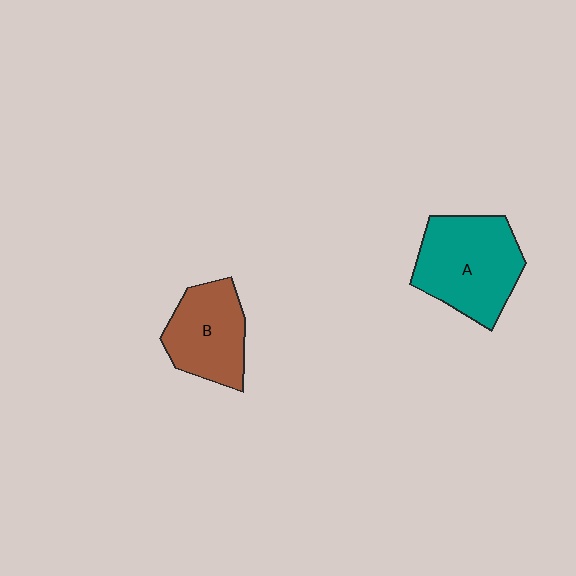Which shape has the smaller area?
Shape B (brown).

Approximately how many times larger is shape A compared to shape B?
Approximately 1.3 times.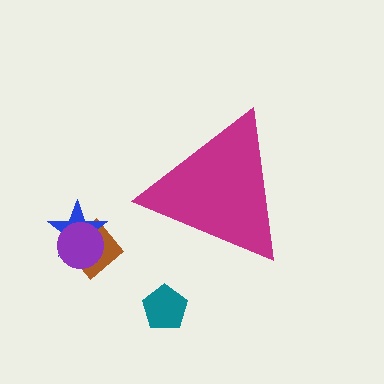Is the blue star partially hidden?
No, the blue star is fully visible.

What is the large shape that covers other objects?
A magenta triangle.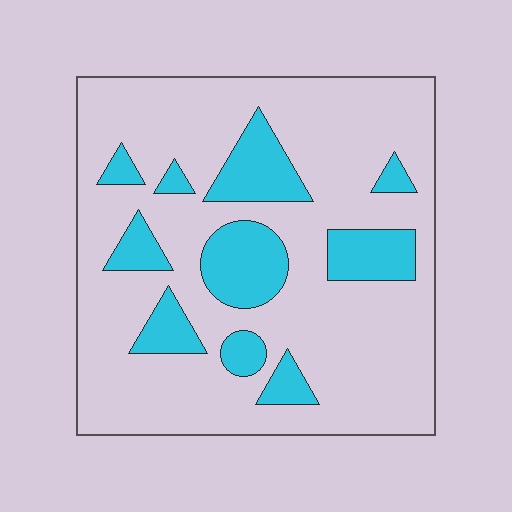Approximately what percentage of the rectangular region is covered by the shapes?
Approximately 20%.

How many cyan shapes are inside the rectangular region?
10.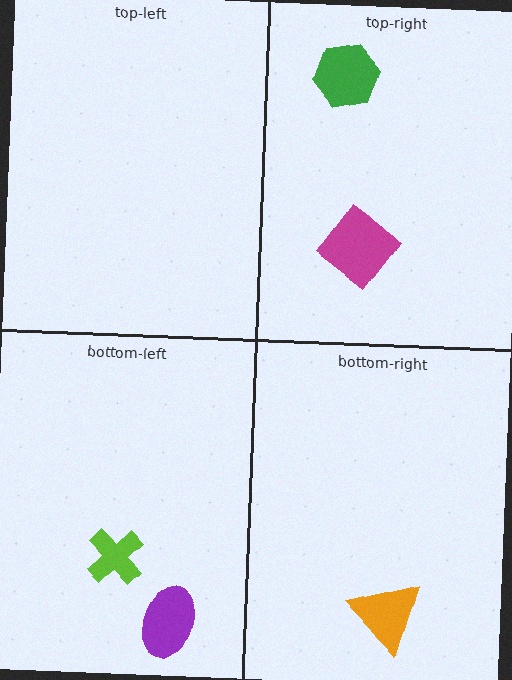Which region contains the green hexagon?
The top-right region.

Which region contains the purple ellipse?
The bottom-left region.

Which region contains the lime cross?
The bottom-left region.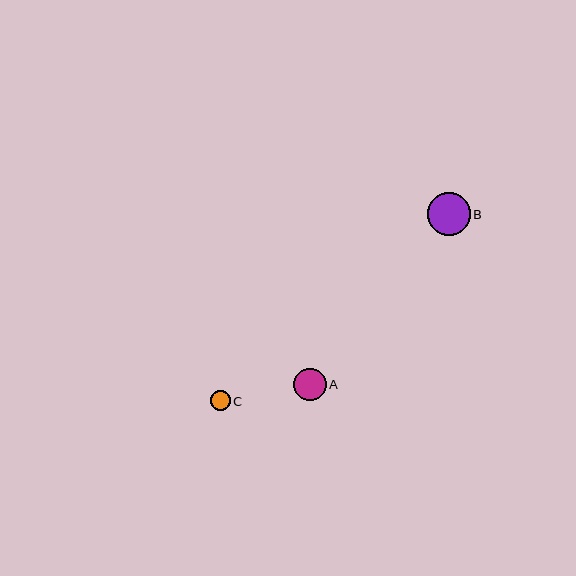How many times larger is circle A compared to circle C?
Circle A is approximately 1.6 times the size of circle C.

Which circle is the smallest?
Circle C is the smallest with a size of approximately 20 pixels.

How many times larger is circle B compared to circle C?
Circle B is approximately 2.1 times the size of circle C.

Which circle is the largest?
Circle B is the largest with a size of approximately 43 pixels.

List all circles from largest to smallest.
From largest to smallest: B, A, C.